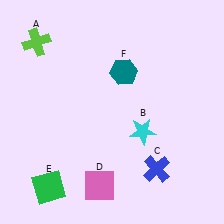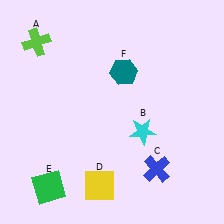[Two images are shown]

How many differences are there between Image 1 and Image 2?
There is 1 difference between the two images.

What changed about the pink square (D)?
In Image 1, D is pink. In Image 2, it changed to yellow.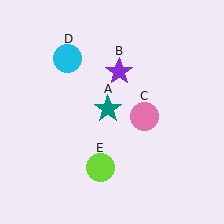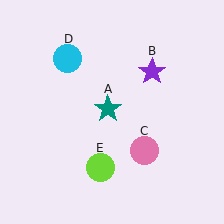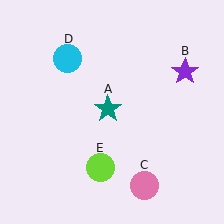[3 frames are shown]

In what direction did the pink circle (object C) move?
The pink circle (object C) moved down.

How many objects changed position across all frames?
2 objects changed position: purple star (object B), pink circle (object C).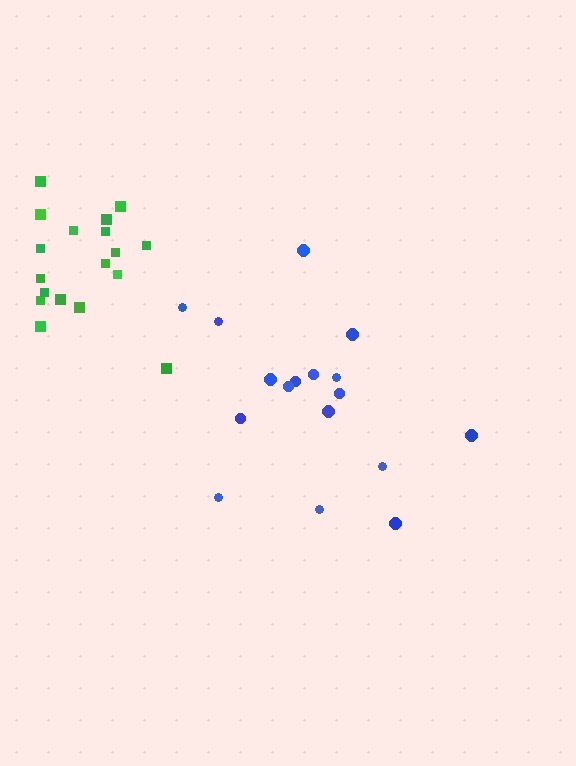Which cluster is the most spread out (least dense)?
Blue.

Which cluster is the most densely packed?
Green.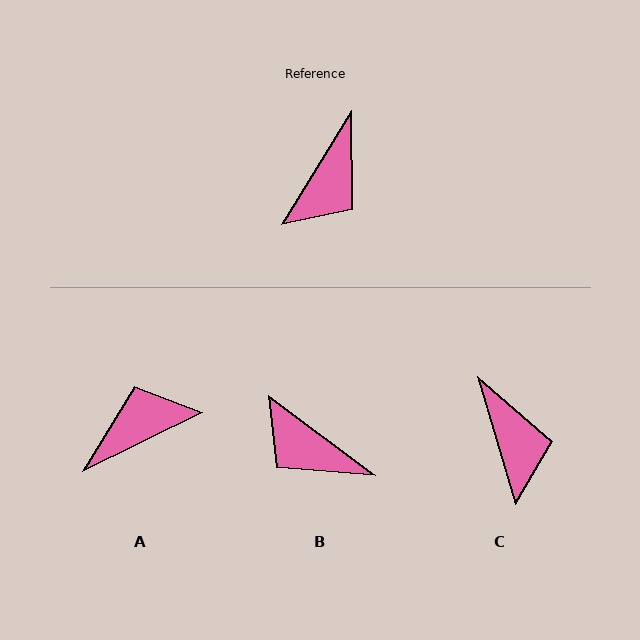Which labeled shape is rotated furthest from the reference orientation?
A, about 148 degrees away.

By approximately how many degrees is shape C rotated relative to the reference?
Approximately 48 degrees counter-clockwise.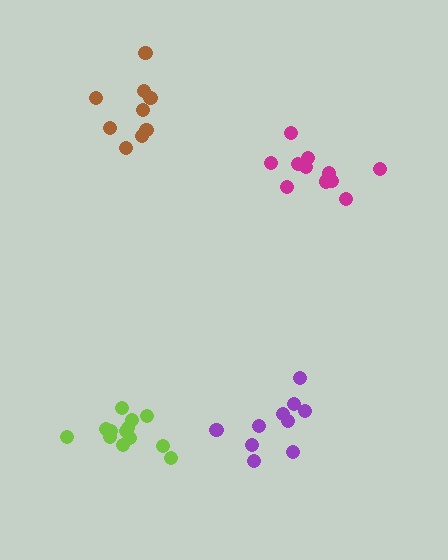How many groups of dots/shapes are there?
There are 4 groups.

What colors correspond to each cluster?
The clusters are colored: lime, purple, magenta, brown.